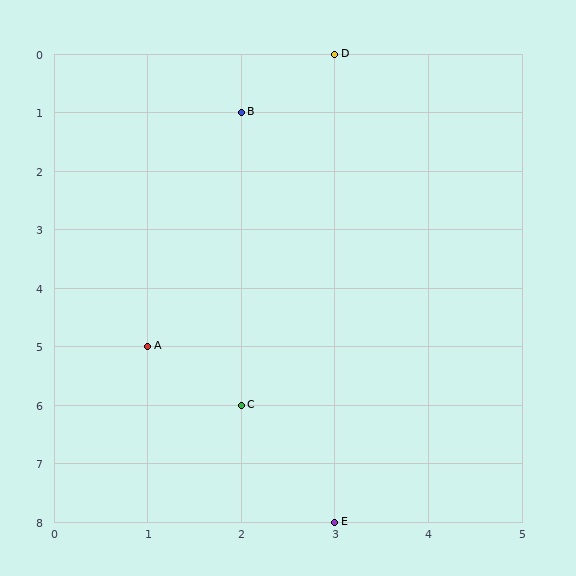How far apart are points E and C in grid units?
Points E and C are 1 column and 2 rows apart (about 2.2 grid units diagonally).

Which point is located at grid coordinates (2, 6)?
Point C is at (2, 6).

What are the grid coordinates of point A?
Point A is at grid coordinates (1, 5).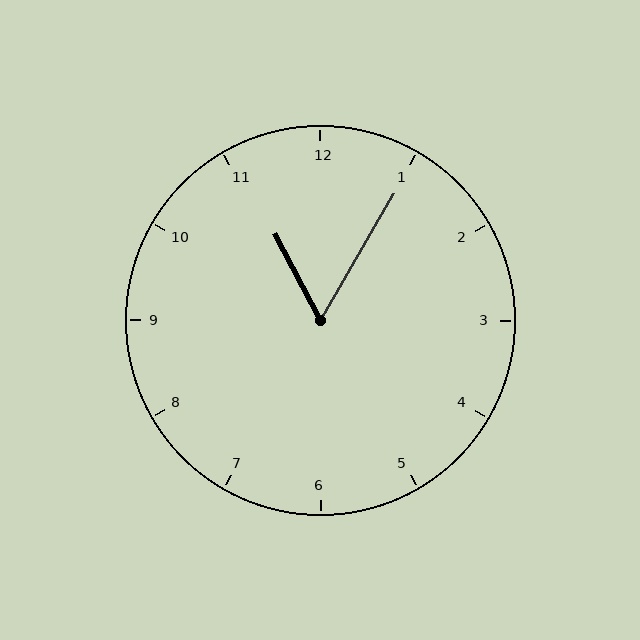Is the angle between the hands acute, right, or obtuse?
It is acute.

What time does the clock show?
11:05.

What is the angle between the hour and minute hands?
Approximately 58 degrees.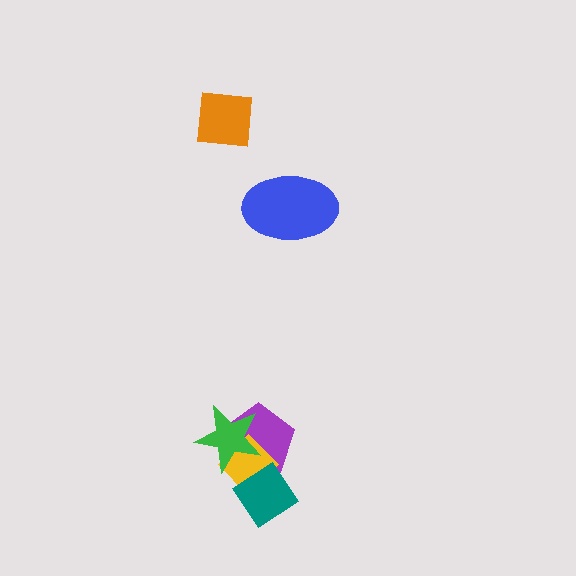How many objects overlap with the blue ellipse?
0 objects overlap with the blue ellipse.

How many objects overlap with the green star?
2 objects overlap with the green star.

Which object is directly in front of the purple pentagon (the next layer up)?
The yellow diamond is directly in front of the purple pentagon.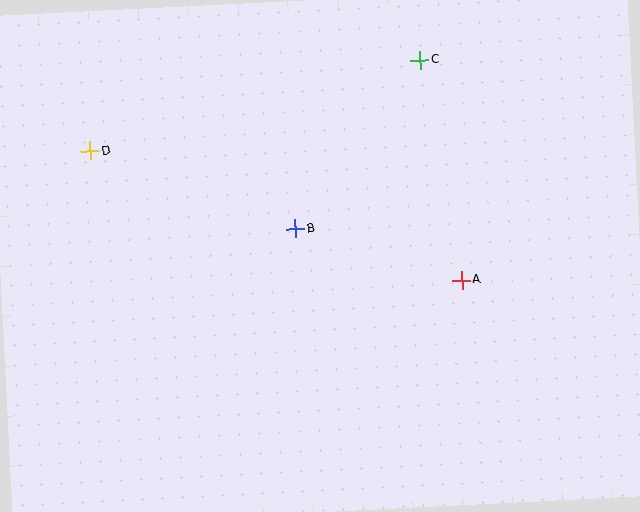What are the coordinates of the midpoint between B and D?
The midpoint between B and D is at (193, 190).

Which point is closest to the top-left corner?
Point D is closest to the top-left corner.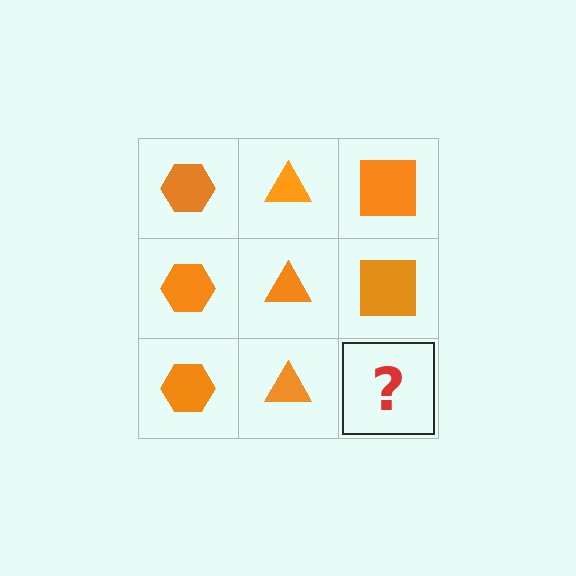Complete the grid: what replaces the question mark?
The question mark should be replaced with an orange square.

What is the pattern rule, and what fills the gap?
The rule is that each column has a consistent shape. The gap should be filled with an orange square.